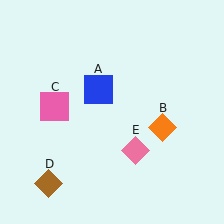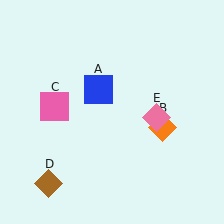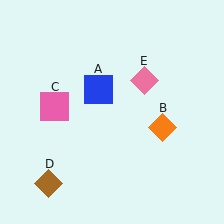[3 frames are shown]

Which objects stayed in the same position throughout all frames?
Blue square (object A) and orange diamond (object B) and pink square (object C) and brown diamond (object D) remained stationary.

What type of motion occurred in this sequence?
The pink diamond (object E) rotated counterclockwise around the center of the scene.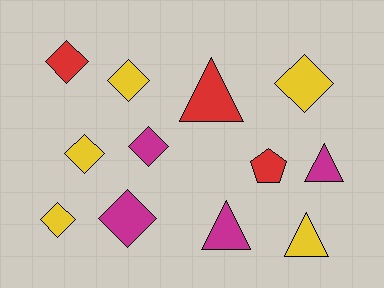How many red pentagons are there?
There is 1 red pentagon.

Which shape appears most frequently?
Diamond, with 7 objects.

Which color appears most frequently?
Yellow, with 5 objects.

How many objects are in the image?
There are 12 objects.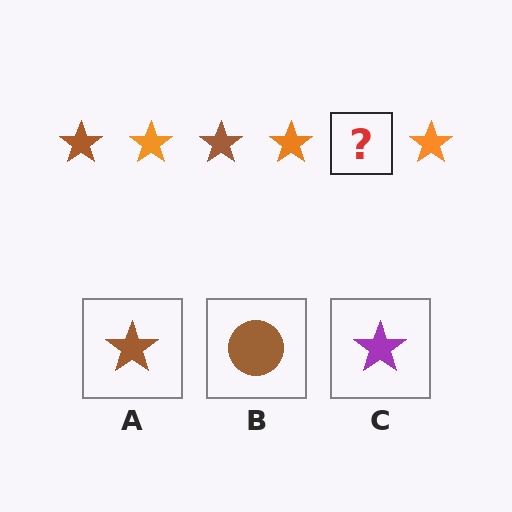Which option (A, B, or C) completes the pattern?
A.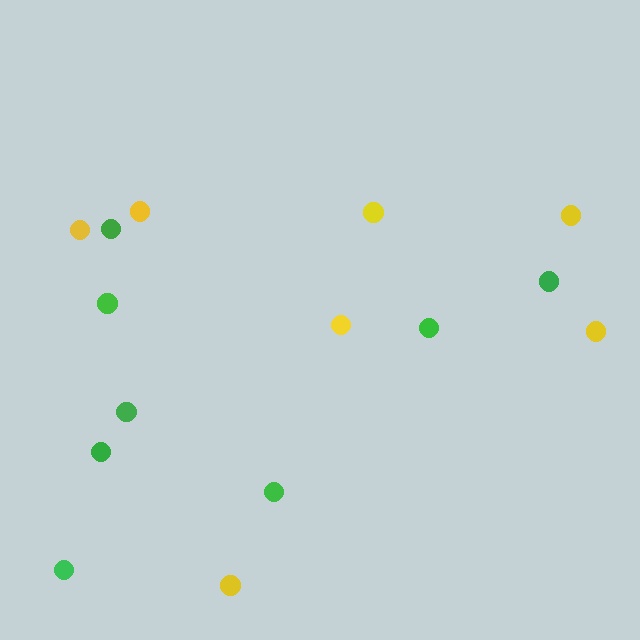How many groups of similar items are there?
There are 2 groups: one group of green circles (8) and one group of yellow circles (7).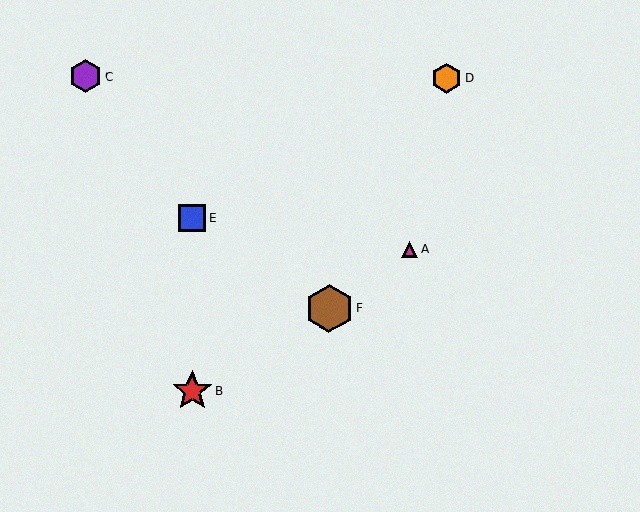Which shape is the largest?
The brown hexagon (labeled F) is the largest.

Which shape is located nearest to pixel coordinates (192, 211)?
The blue square (labeled E) at (192, 218) is nearest to that location.